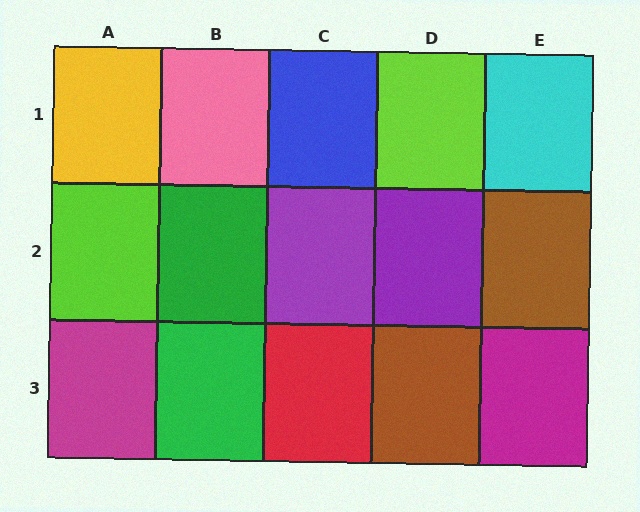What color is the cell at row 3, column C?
Red.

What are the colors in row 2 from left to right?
Lime, green, purple, purple, brown.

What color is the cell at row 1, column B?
Pink.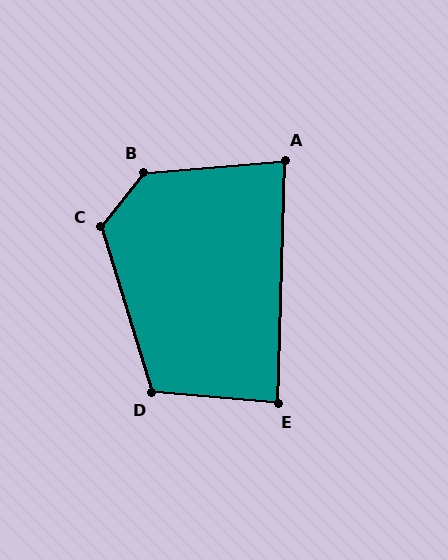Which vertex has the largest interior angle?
B, at approximately 133 degrees.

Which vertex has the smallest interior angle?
A, at approximately 84 degrees.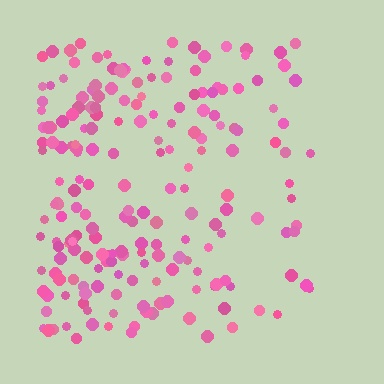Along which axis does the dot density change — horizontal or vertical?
Horizontal.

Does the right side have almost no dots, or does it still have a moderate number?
Still a moderate number, just noticeably fewer than the left.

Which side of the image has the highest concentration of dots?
The left.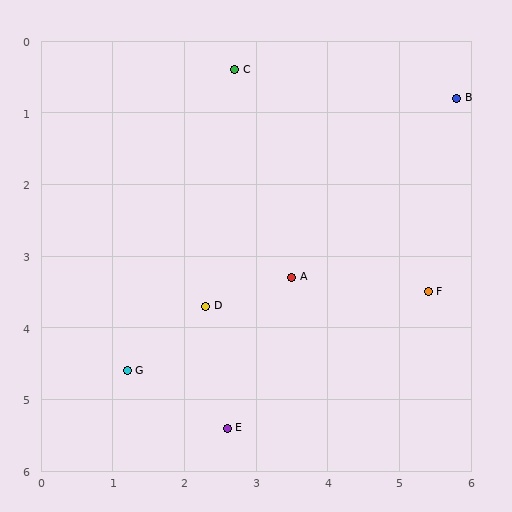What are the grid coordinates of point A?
Point A is at approximately (3.5, 3.3).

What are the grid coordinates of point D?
Point D is at approximately (2.3, 3.7).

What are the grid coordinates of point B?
Point B is at approximately (5.8, 0.8).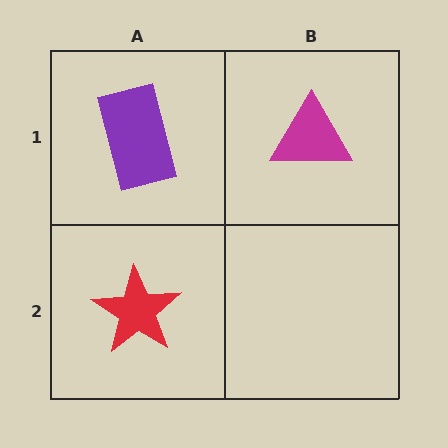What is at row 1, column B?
A magenta triangle.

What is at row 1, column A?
A purple rectangle.